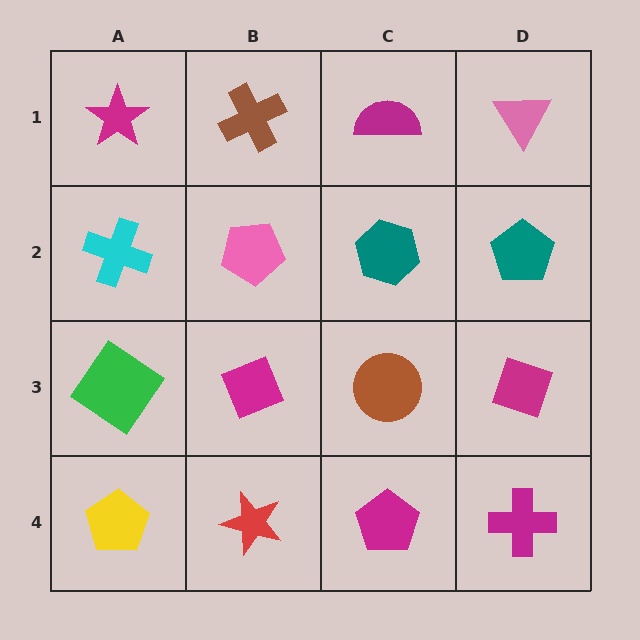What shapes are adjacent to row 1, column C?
A teal hexagon (row 2, column C), a brown cross (row 1, column B), a pink triangle (row 1, column D).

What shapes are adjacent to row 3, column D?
A teal pentagon (row 2, column D), a magenta cross (row 4, column D), a brown circle (row 3, column C).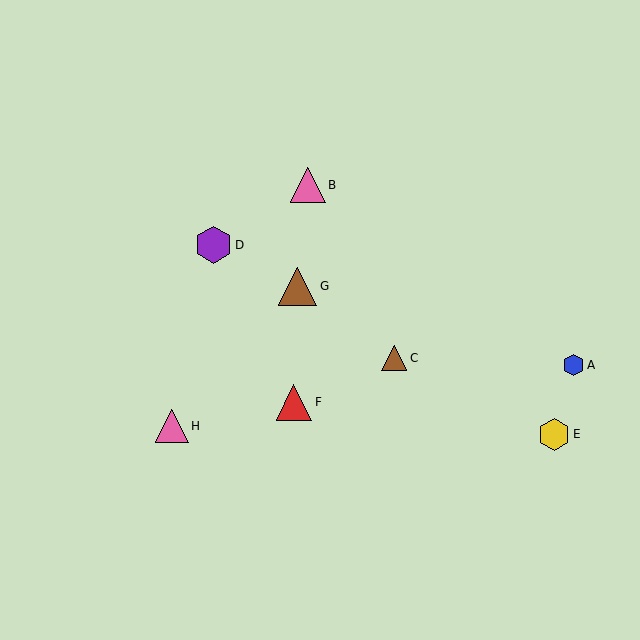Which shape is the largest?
The brown triangle (labeled G) is the largest.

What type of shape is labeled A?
Shape A is a blue hexagon.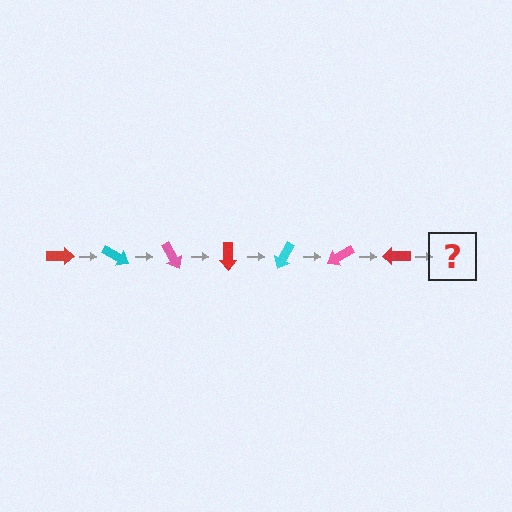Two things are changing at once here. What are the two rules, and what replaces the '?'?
The two rules are that it rotates 30 degrees each step and the color cycles through red, cyan, and pink. The '?' should be a cyan arrow, rotated 210 degrees from the start.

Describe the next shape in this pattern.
It should be a cyan arrow, rotated 210 degrees from the start.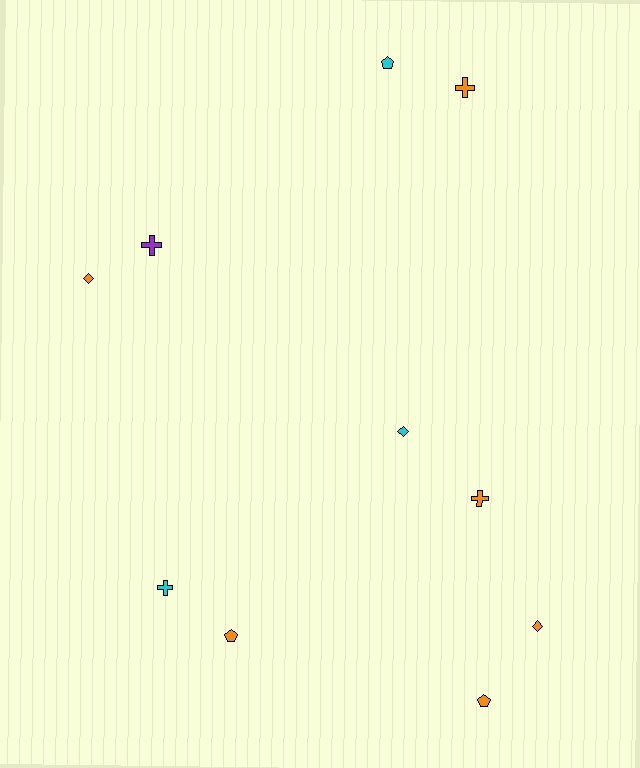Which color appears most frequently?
Orange, with 6 objects.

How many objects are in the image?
There are 10 objects.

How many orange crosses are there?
There are 2 orange crosses.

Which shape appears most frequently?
Cross, with 4 objects.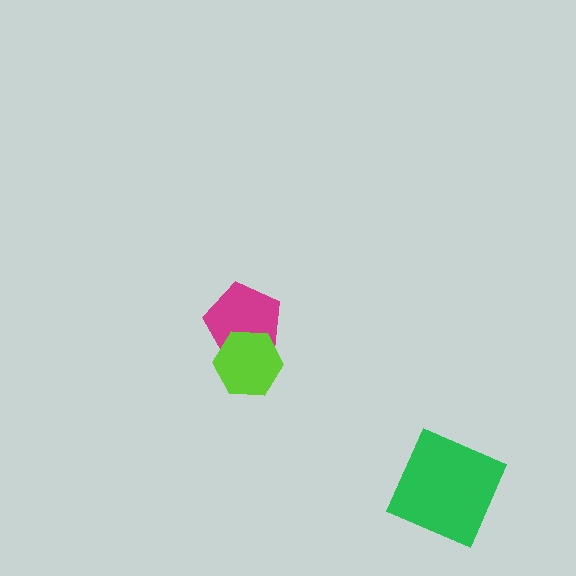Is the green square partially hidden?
No, no other shape covers it.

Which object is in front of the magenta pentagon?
The lime hexagon is in front of the magenta pentagon.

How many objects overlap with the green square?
0 objects overlap with the green square.